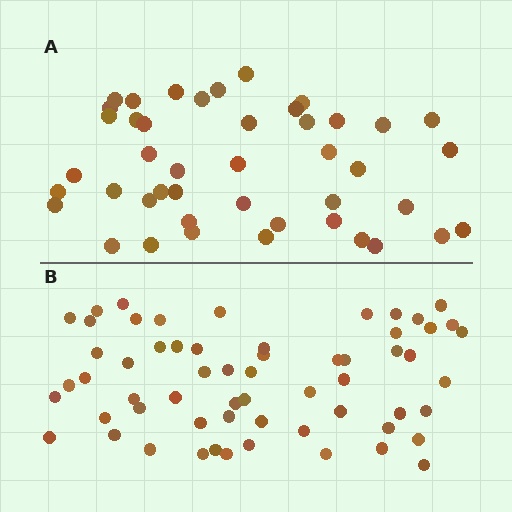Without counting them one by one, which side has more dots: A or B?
Region B (the bottom region) has more dots.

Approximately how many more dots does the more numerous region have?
Region B has approximately 15 more dots than region A.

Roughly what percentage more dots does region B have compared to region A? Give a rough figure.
About 35% more.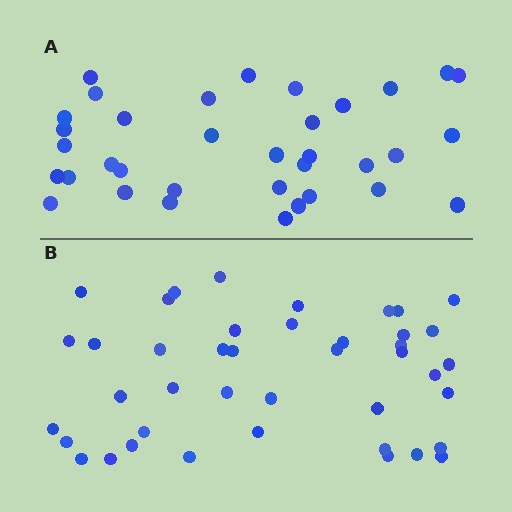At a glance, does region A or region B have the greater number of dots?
Region B (the bottom region) has more dots.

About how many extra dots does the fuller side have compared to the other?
Region B has roughly 8 or so more dots than region A.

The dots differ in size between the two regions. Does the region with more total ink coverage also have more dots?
No. Region A has more total ink coverage because its dots are larger, but region B actually contains more individual dots. Total area can be misleading — the number of items is what matters here.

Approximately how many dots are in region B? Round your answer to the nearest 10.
About 40 dots. (The exact count is 42, which rounds to 40.)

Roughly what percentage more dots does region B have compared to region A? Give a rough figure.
About 20% more.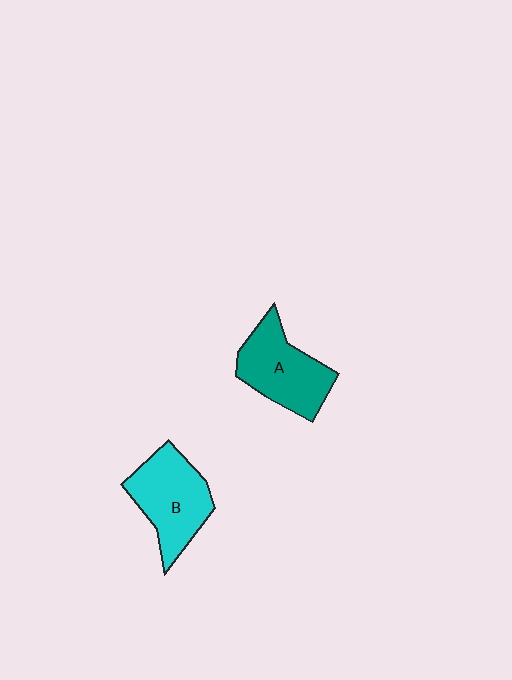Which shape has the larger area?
Shape B (cyan).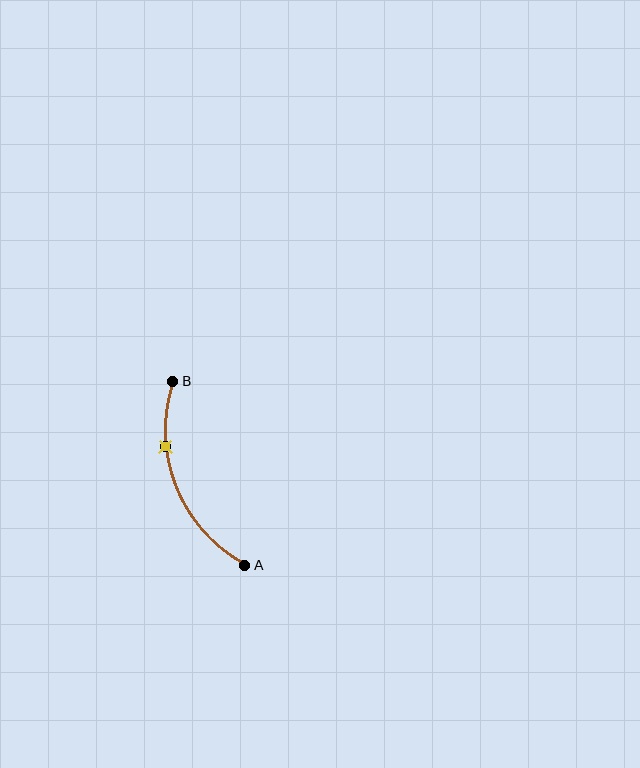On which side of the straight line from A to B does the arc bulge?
The arc bulges to the left of the straight line connecting A and B.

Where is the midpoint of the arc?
The arc midpoint is the point on the curve farthest from the straight line joining A and B. It sits to the left of that line.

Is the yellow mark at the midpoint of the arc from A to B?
No. The yellow mark lies on the arc but is closer to endpoint B. The arc midpoint would be at the point on the curve equidistant along the arc from both A and B.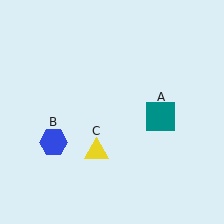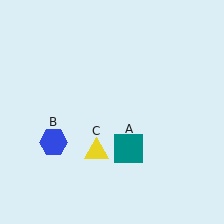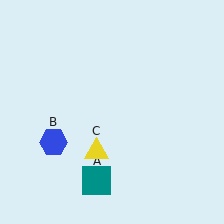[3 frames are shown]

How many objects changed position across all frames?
1 object changed position: teal square (object A).